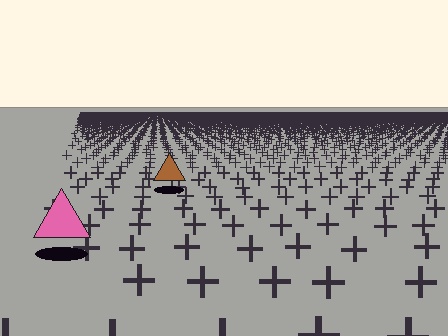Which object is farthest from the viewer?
The brown triangle is farthest from the viewer. It appears smaller and the ground texture around it is denser.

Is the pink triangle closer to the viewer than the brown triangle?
Yes. The pink triangle is closer — you can tell from the texture gradient: the ground texture is coarser near it.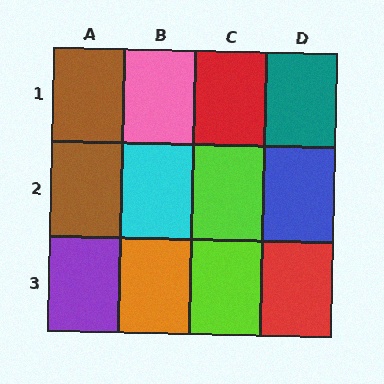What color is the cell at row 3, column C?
Lime.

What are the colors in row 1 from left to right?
Brown, pink, red, teal.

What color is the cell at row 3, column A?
Purple.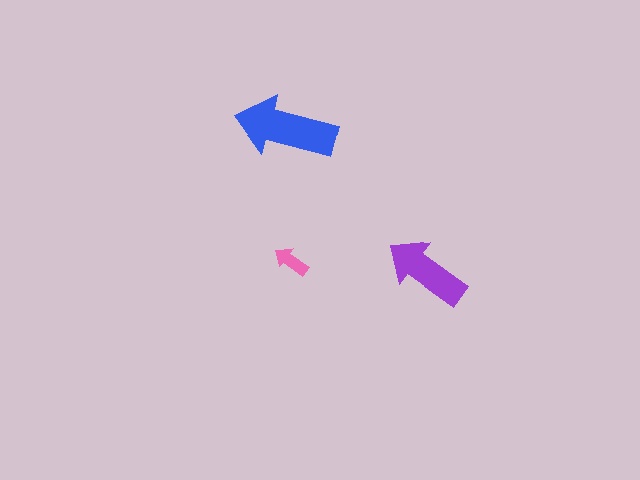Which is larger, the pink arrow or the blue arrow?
The blue one.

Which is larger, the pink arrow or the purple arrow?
The purple one.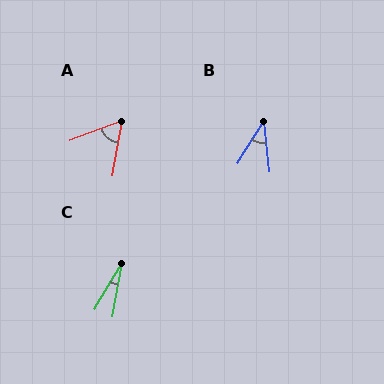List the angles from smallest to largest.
C (21°), B (39°), A (60°).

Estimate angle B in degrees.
Approximately 39 degrees.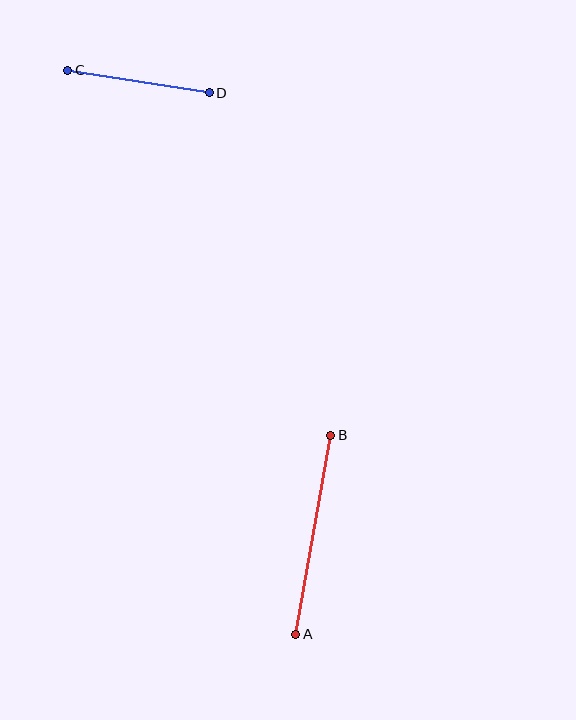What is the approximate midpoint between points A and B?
The midpoint is at approximately (313, 535) pixels.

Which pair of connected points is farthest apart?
Points A and B are farthest apart.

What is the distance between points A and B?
The distance is approximately 202 pixels.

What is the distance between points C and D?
The distance is approximately 143 pixels.